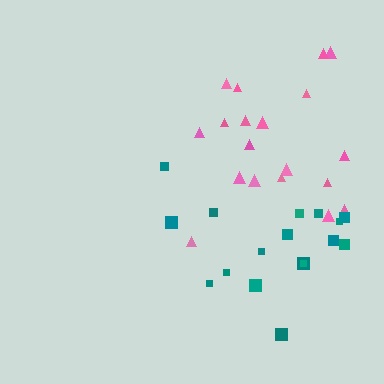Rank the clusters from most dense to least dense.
pink, teal.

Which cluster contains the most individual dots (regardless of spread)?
Pink (19).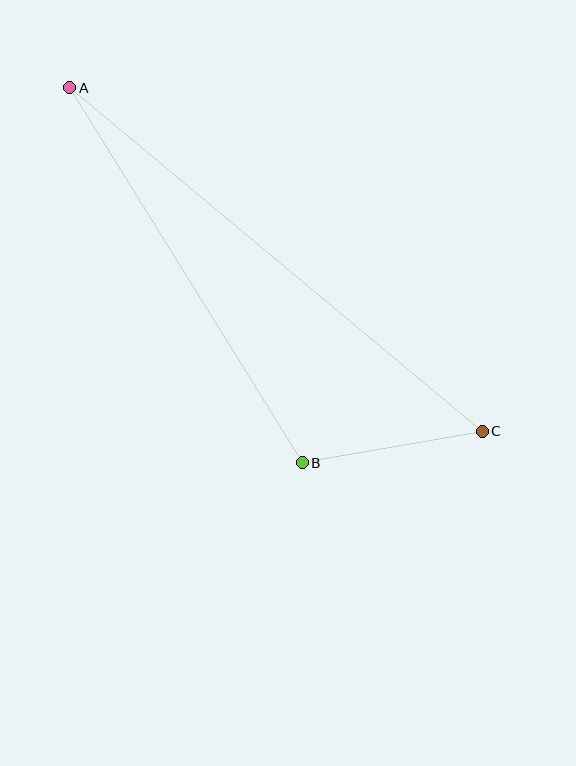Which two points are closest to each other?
Points B and C are closest to each other.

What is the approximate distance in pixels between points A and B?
The distance between A and B is approximately 441 pixels.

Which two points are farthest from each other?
Points A and C are farthest from each other.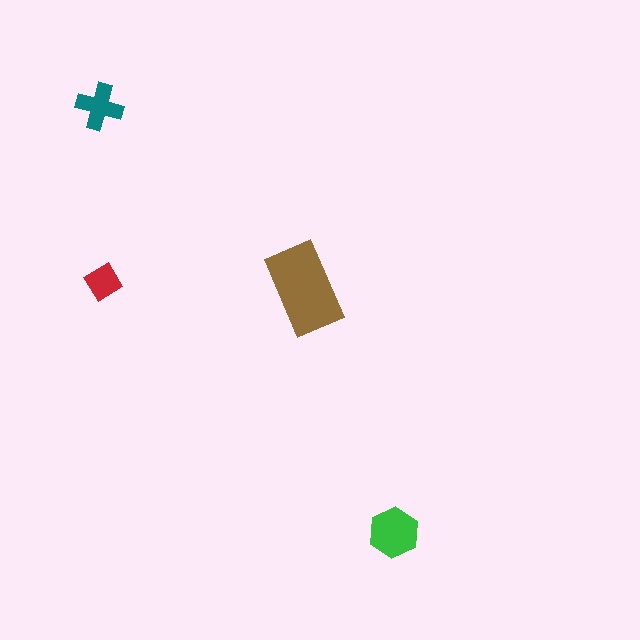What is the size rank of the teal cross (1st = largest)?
3rd.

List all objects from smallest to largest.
The red diamond, the teal cross, the green hexagon, the brown rectangle.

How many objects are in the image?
There are 4 objects in the image.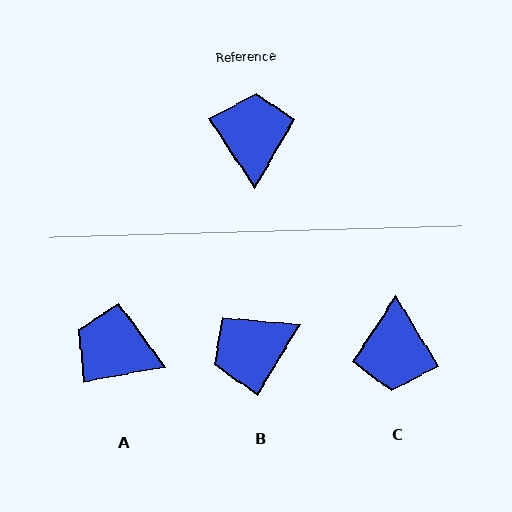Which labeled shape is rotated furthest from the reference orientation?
C, about 177 degrees away.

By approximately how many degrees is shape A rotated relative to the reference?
Approximately 67 degrees counter-clockwise.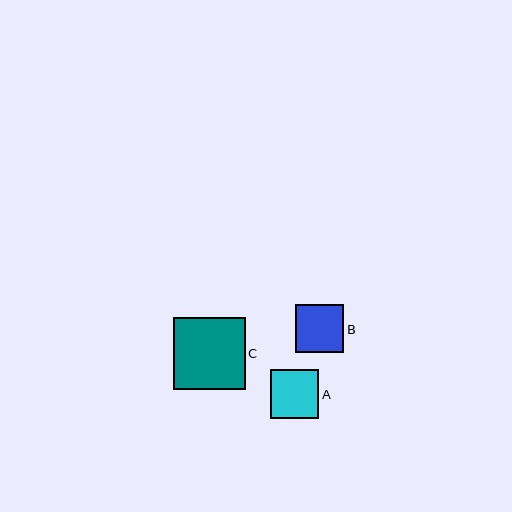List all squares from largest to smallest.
From largest to smallest: C, A, B.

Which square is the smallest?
Square B is the smallest with a size of approximately 48 pixels.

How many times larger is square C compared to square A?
Square C is approximately 1.5 times the size of square A.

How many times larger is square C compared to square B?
Square C is approximately 1.5 times the size of square B.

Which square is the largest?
Square C is the largest with a size of approximately 71 pixels.